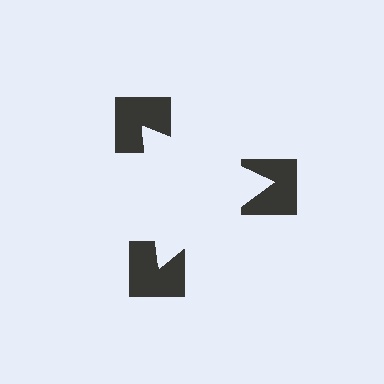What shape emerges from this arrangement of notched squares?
An illusory triangle — its edges are inferred from the aligned wedge cuts in the notched squares, not physically drawn.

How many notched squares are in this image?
There are 3 — one at each vertex of the illusory triangle.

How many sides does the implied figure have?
3 sides.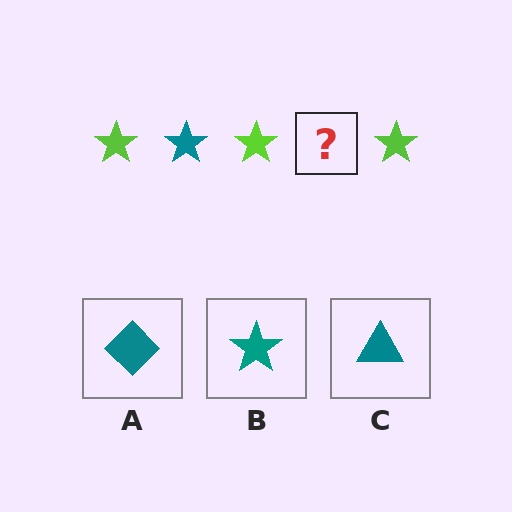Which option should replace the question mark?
Option B.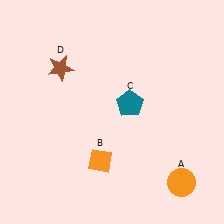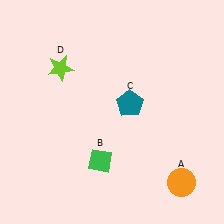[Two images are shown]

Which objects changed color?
B changed from orange to green. D changed from brown to lime.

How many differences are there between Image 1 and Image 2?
There are 2 differences between the two images.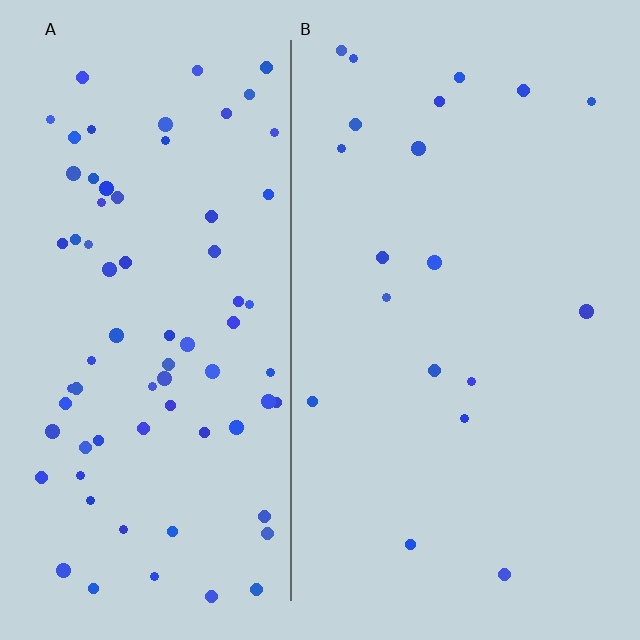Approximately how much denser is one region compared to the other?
Approximately 3.9× — region A over region B.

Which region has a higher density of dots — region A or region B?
A (the left).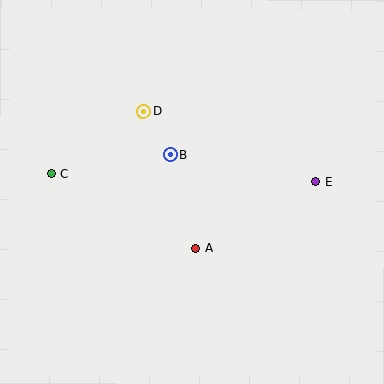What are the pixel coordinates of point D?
Point D is at (143, 111).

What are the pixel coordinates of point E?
Point E is at (316, 182).